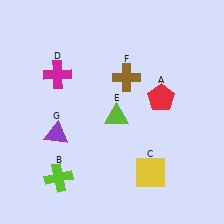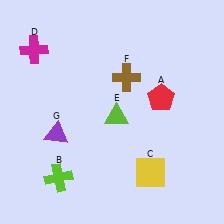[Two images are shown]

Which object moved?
The magenta cross (D) moved up.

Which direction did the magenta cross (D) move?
The magenta cross (D) moved up.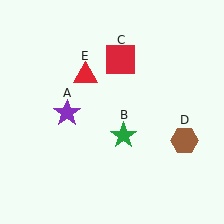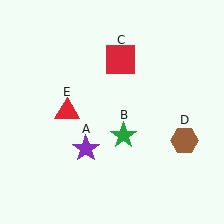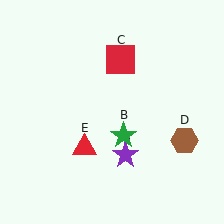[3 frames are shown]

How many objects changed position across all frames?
2 objects changed position: purple star (object A), red triangle (object E).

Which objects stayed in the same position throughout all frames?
Green star (object B) and red square (object C) and brown hexagon (object D) remained stationary.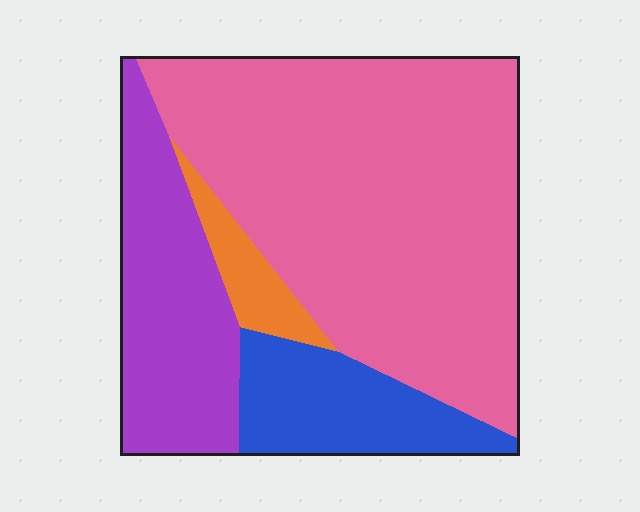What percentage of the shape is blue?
Blue takes up about one eighth (1/8) of the shape.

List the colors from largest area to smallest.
From largest to smallest: pink, purple, blue, orange.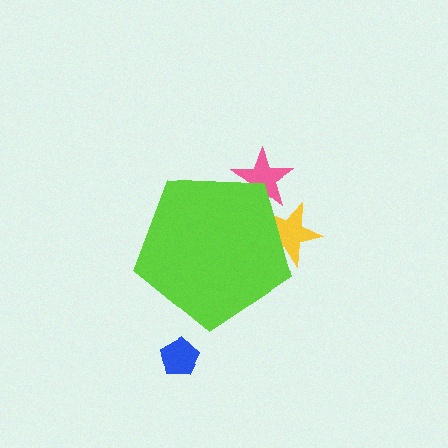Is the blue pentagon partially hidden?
No, the blue pentagon is fully visible.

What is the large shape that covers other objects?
A lime pentagon.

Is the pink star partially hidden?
Yes, the pink star is partially hidden behind the lime pentagon.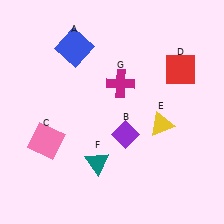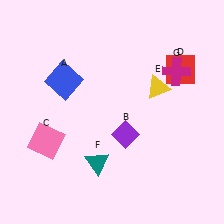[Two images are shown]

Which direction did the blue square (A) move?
The blue square (A) moved down.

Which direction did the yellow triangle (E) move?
The yellow triangle (E) moved up.